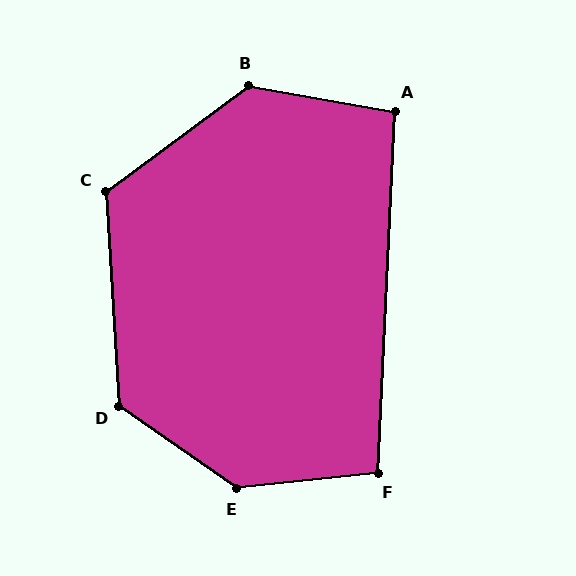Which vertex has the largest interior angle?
E, at approximately 140 degrees.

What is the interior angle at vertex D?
Approximately 128 degrees (obtuse).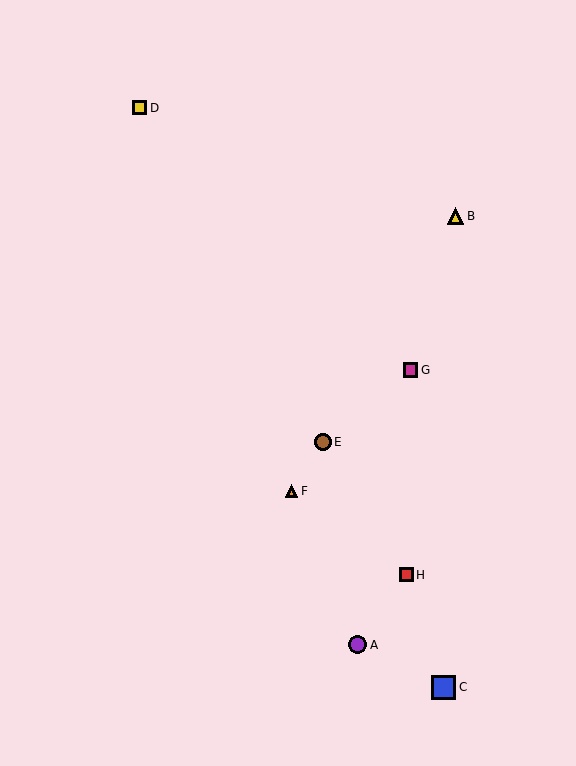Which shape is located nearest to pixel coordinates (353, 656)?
The purple circle (labeled A) at (358, 645) is nearest to that location.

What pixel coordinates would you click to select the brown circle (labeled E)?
Click at (323, 442) to select the brown circle E.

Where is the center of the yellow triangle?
The center of the yellow triangle is at (456, 216).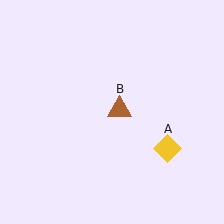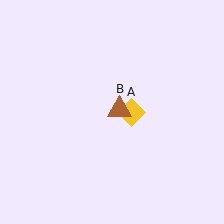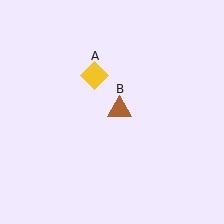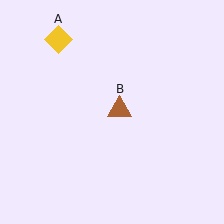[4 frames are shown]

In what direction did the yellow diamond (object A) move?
The yellow diamond (object A) moved up and to the left.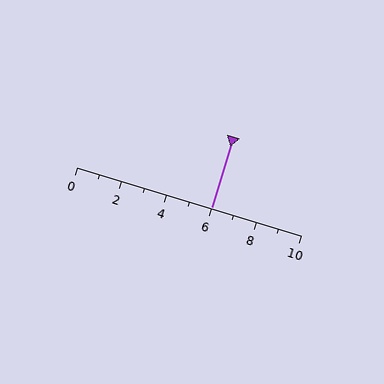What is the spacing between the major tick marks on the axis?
The major ticks are spaced 2 apart.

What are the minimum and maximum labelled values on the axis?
The axis runs from 0 to 10.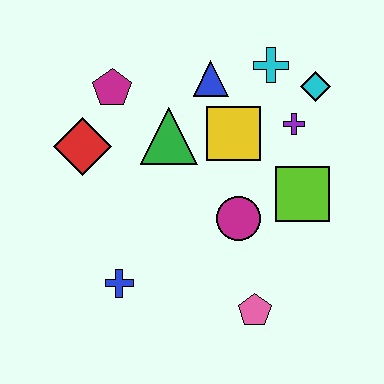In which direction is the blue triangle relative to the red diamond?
The blue triangle is to the right of the red diamond.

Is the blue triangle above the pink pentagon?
Yes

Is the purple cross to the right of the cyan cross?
Yes